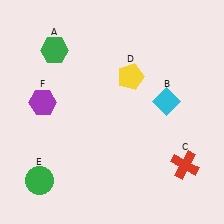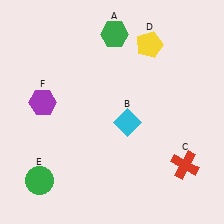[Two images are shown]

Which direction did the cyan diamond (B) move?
The cyan diamond (B) moved left.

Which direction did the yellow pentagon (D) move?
The yellow pentagon (D) moved up.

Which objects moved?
The objects that moved are: the green hexagon (A), the cyan diamond (B), the yellow pentagon (D).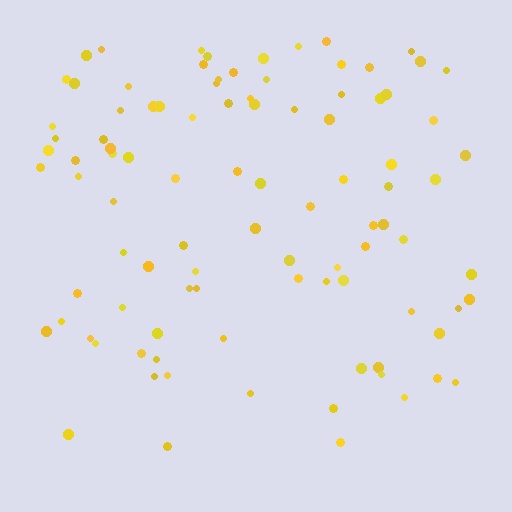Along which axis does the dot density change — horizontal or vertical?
Vertical.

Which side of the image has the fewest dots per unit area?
The bottom.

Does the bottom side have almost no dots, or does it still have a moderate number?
Still a moderate number, just noticeably fewer than the top.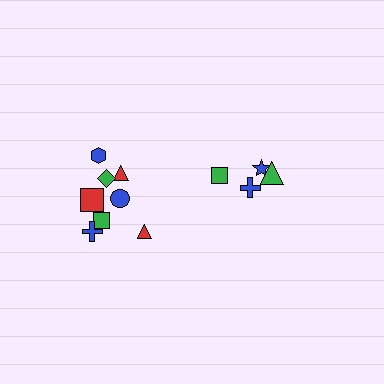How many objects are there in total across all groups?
There are 12 objects.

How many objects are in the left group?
There are 8 objects.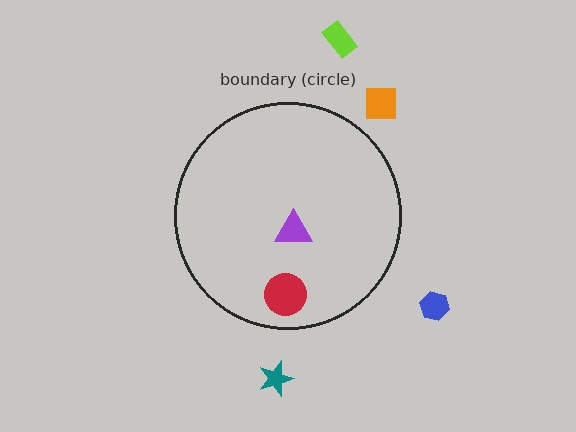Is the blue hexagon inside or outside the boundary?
Outside.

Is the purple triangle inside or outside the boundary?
Inside.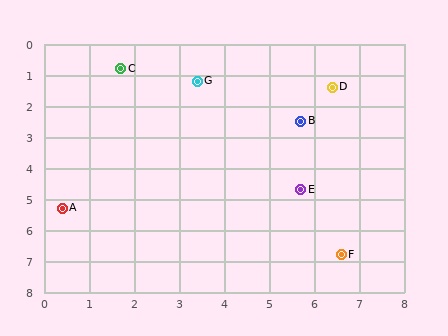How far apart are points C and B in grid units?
Points C and B are about 4.3 grid units apart.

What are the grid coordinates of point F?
Point F is at approximately (6.6, 6.8).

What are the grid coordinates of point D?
Point D is at approximately (6.4, 1.4).